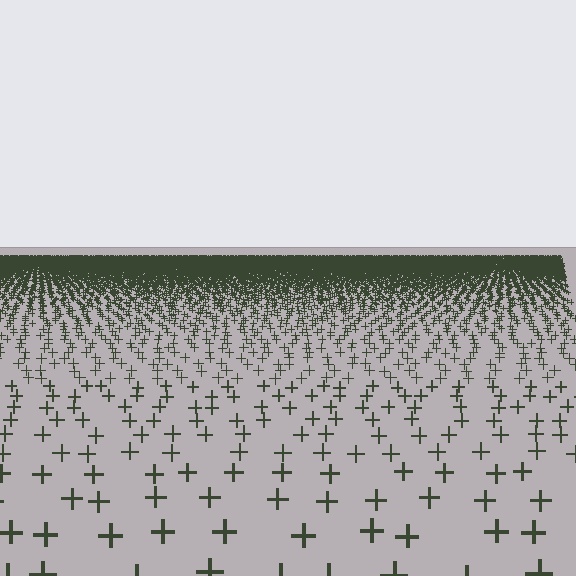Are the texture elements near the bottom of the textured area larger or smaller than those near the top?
Larger. Near the bottom, elements are closer to the viewer and appear at a bigger on-screen size.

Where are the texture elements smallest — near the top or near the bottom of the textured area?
Near the top.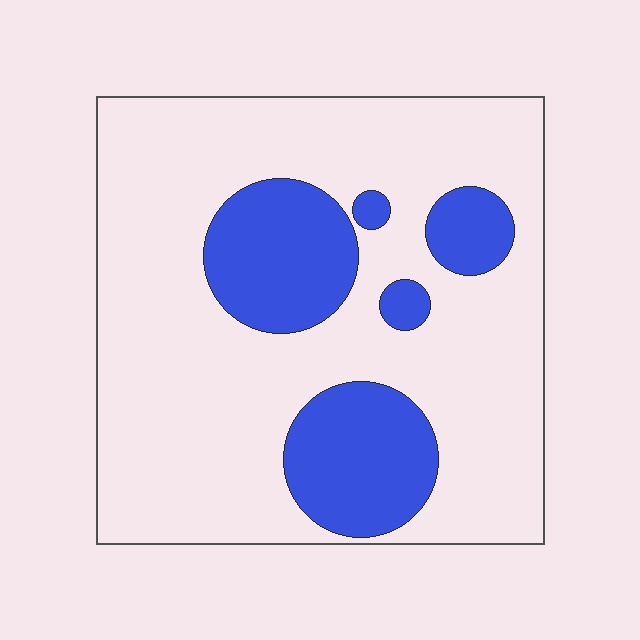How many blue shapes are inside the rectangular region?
5.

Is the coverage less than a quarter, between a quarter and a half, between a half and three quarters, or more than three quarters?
Less than a quarter.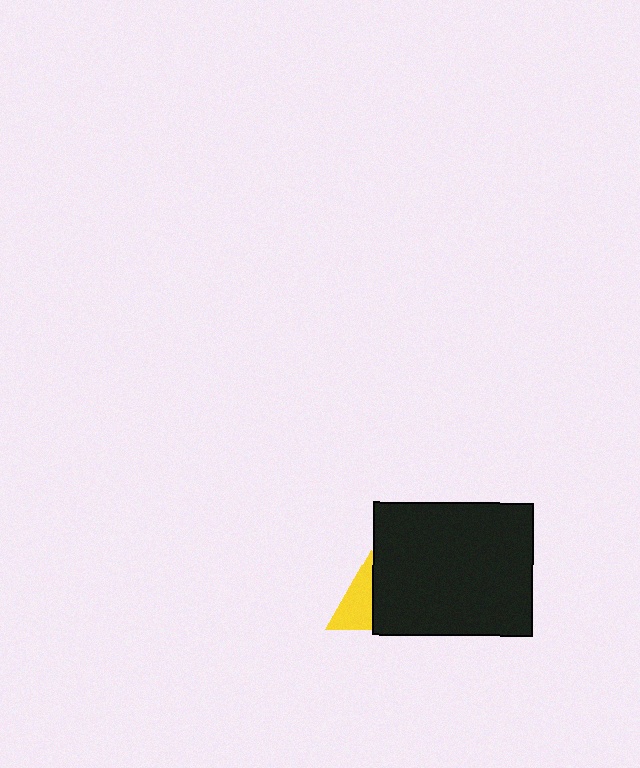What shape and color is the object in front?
The object in front is a black rectangle.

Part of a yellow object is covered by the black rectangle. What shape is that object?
It is a triangle.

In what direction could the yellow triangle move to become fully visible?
The yellow triangle could move left. That would shift it out from behind the black rectangle entirely.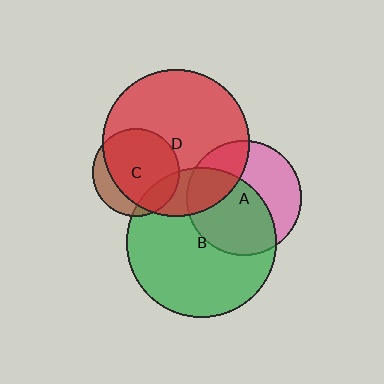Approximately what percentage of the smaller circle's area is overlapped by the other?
Approximately 75%.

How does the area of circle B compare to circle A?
Approximately 1.7 times.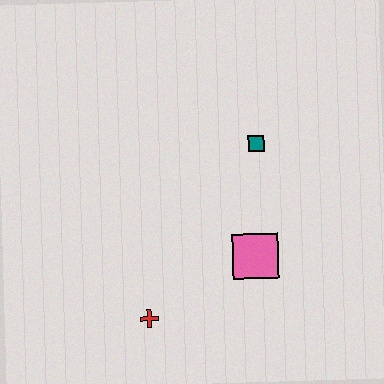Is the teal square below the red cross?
No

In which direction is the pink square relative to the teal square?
The pink square is below the teal square.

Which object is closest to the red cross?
The pink square is closest to the red cross.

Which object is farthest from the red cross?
The teal square is farthest from the red cross.